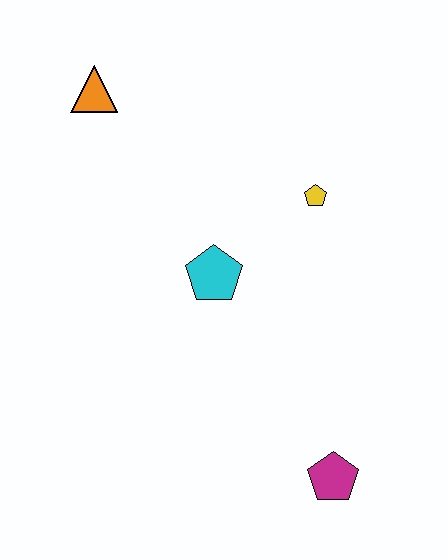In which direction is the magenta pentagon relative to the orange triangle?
The magenta pentagon is below the orange triangle.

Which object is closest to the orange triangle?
The cyan pentagon is closest to the orange triangle.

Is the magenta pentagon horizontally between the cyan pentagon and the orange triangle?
No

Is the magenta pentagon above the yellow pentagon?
No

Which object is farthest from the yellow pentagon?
The magenta pentagon is farthest from the yellow pentagon.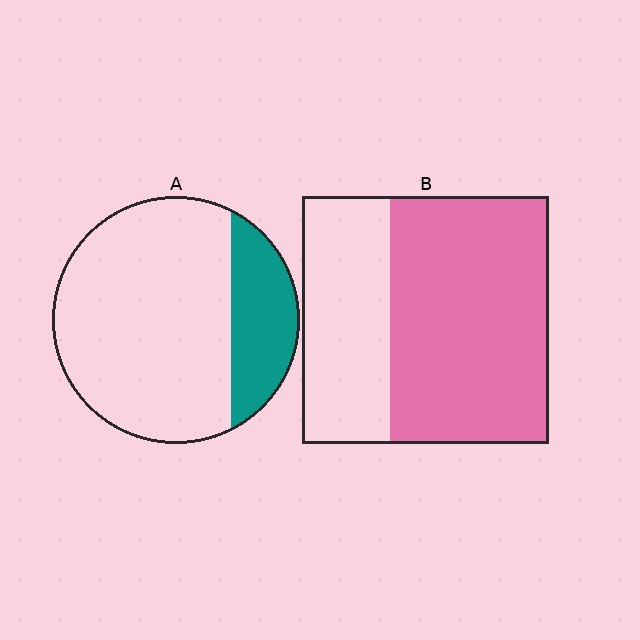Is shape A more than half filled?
No.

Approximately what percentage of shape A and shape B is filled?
A is approximately 25% and B is approximately 65%.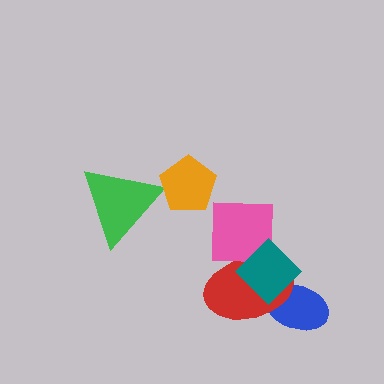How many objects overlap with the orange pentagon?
1 object overlaps with the orange pentagon.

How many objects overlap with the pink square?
2 objects overlap with the pink square.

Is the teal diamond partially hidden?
No, no other shape covers it.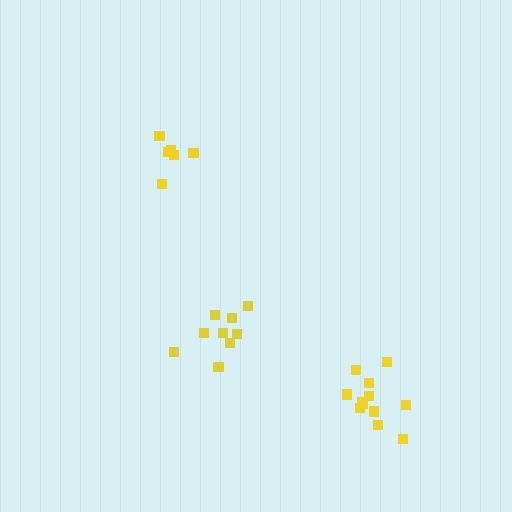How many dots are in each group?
Group 1: 6 dots, Group 2: 9 dots, Group 3: 12 dots (27 total).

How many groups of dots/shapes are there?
There are 3 groups.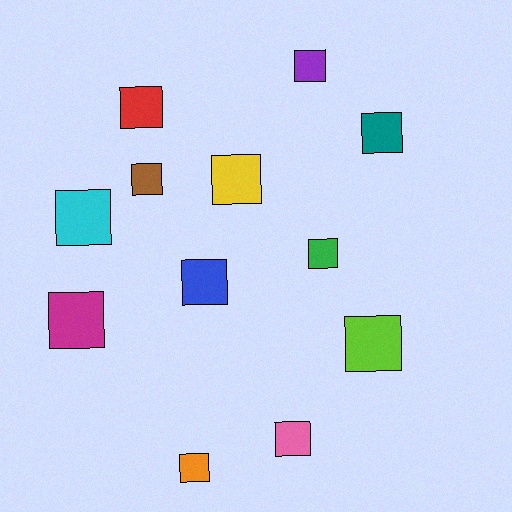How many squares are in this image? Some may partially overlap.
There are 12 squares.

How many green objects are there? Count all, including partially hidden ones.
There is 1 green object.